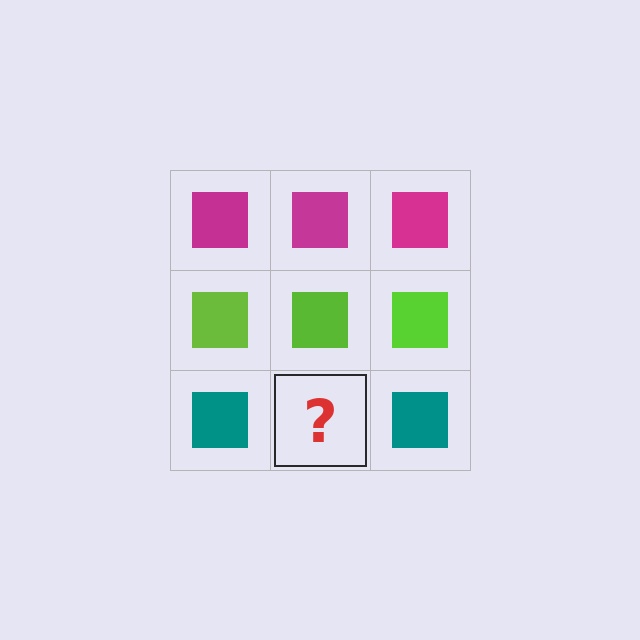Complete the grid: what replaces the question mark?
The question mark should be replaced with a teal square.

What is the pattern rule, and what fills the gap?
The rule is that each row has a consistent color. The gap should be filled with a teal square.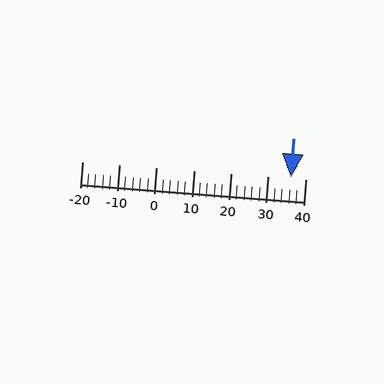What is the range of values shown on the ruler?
The ruler shows values from -20 to 40.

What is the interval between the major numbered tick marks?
The major tick marks are spaced 10 units apart.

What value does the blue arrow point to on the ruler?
The blue arrow points to approximately 36.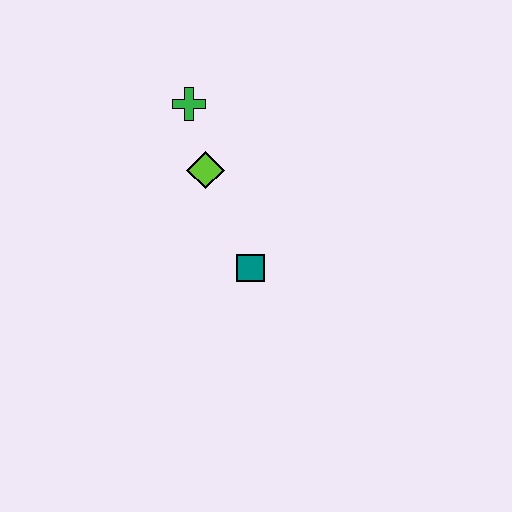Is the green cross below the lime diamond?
No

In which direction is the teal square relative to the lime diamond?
The teal square is below the lime diamond.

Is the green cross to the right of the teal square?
No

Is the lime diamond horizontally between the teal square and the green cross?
Yes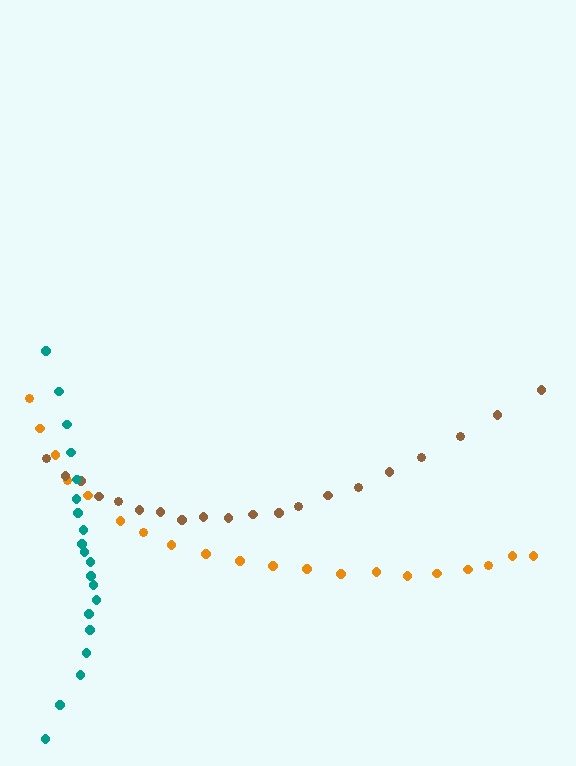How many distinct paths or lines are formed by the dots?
There are 3 distinct paths.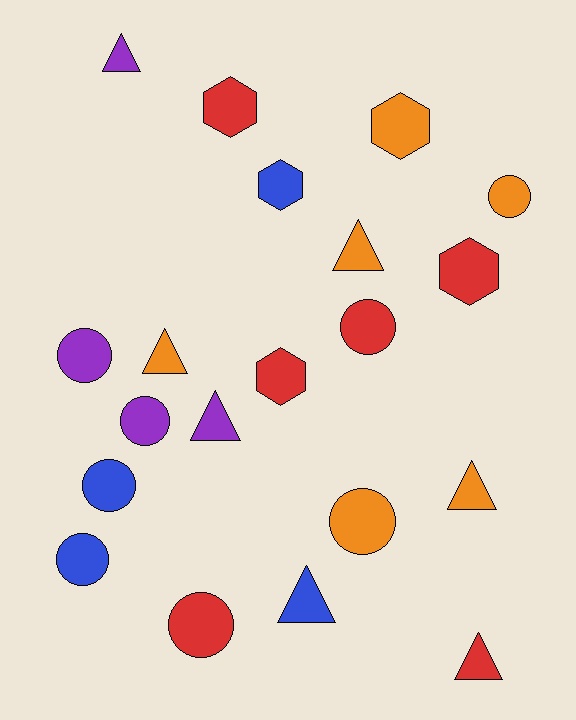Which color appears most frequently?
Red, with 6 objects.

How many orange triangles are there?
There are 3 orange triangles.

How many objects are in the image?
There are 20 objects.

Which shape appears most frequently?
Circle, with 8 objects.